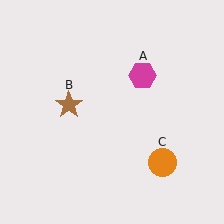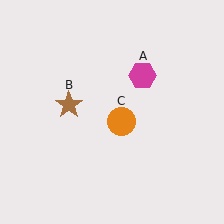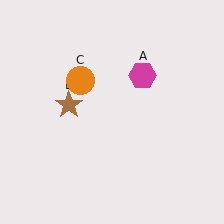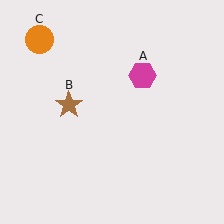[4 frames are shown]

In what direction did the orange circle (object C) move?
The orange circle (object C) moved up and to the left.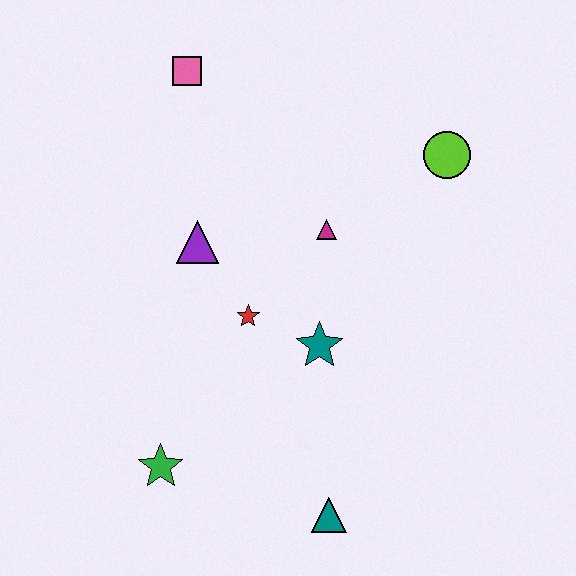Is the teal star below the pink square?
Yes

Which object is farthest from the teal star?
The pink square is farthest from the teal star.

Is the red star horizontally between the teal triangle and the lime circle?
No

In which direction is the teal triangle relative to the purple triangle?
The teal triangle is below the purple triangle.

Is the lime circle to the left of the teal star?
No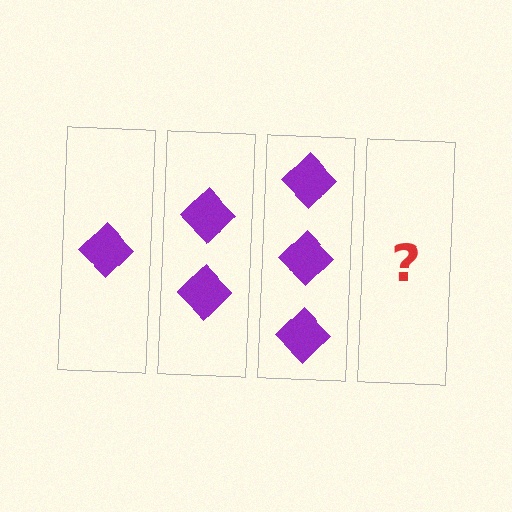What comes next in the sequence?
The next element should be 4 diamonds.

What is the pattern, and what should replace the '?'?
The pattern is that each step adds one more diamond. The '?' should be 4 diamonds.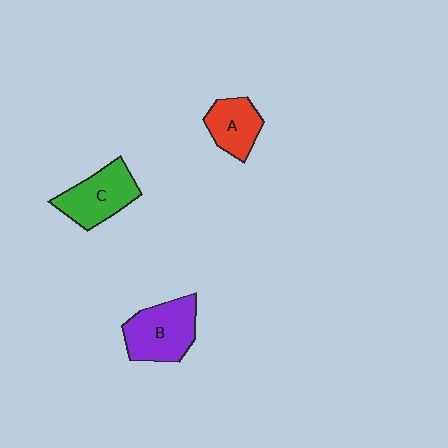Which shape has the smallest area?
Shape A (red).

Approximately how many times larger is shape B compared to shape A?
Approximately 1.5 times.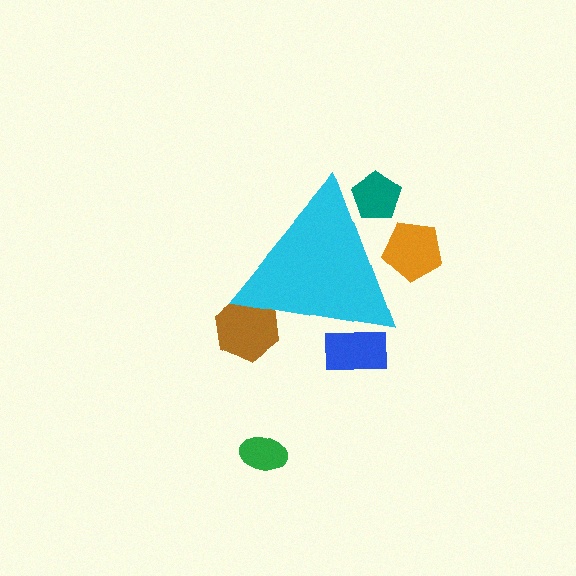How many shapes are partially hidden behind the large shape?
4 shapes are partially hidden.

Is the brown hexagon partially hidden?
Yes, the brown hexagon is partially hidden behind the cyan triangle.